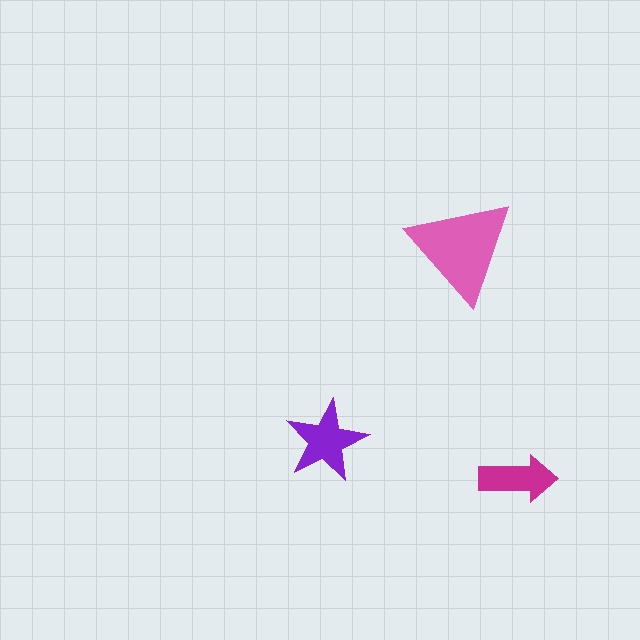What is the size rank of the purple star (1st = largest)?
2nd.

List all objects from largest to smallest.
The pink triangle, the purple star, the magenta arrow.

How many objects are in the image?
There are 3 objects in the image.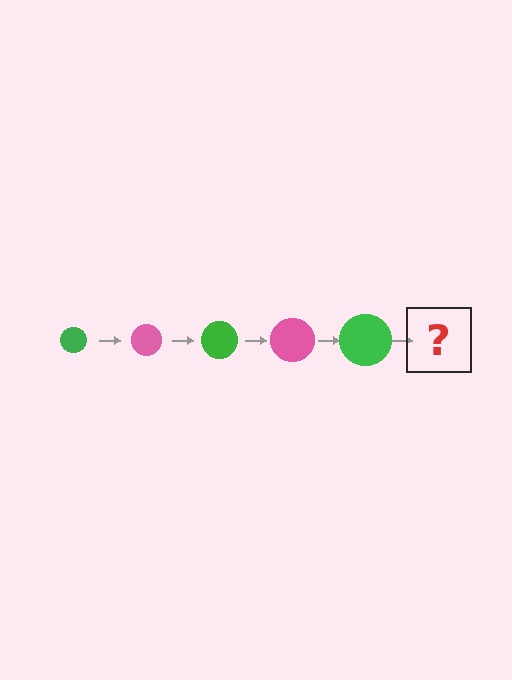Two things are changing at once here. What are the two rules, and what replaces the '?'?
The two rules are that the circle grows larger each step and the color cycles through green and pink. The '?' should be a pink circle, larger than the previous one.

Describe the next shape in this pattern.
It should be a pink circle, larger than the previous one.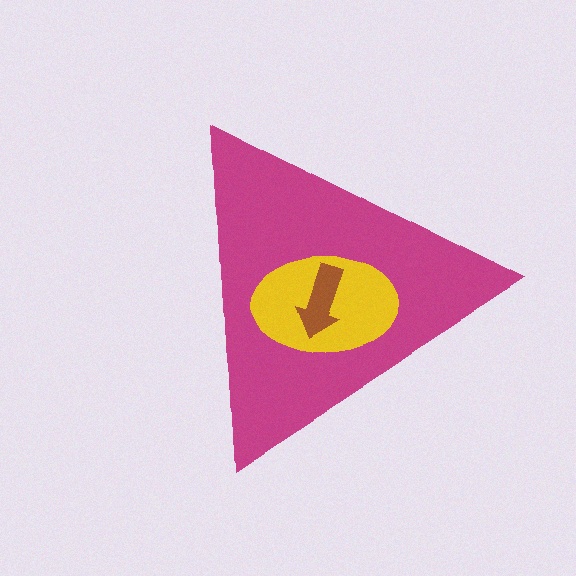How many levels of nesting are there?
3.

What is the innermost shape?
The brown arrow.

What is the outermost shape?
The magenta triangle.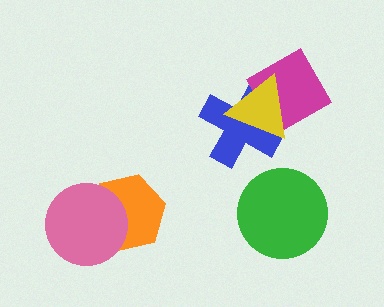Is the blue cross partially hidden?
Yes, it is partially covered by another shape.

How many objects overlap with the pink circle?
1 object overlaps with the pink circle.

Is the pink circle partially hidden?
No, no other shape covers it.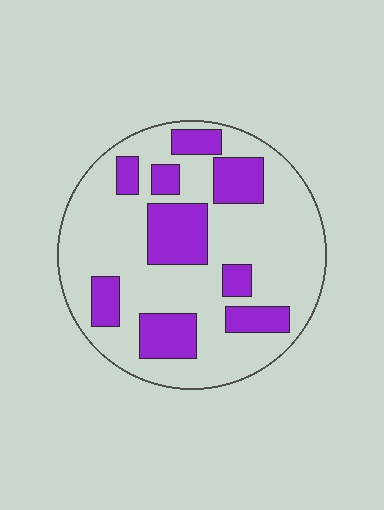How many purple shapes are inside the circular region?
9.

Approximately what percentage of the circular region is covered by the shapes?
Approximately 30%.